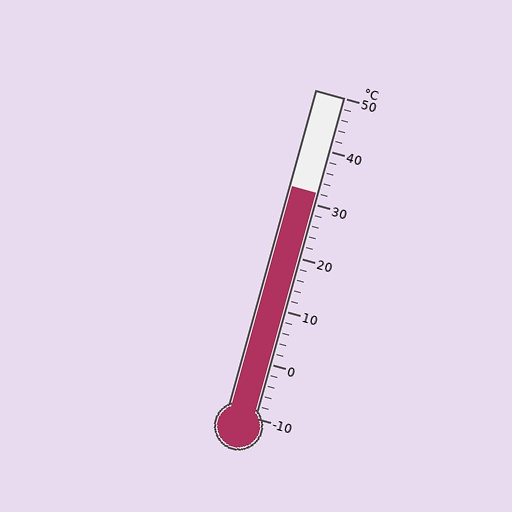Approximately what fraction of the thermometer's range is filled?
The thermometer is filled to approximately 70% of its range.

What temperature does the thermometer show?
The thermometer shows approximately 32°C.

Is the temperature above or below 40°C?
The temperature is below 40°C.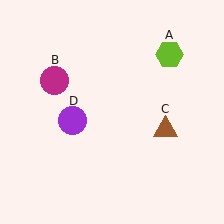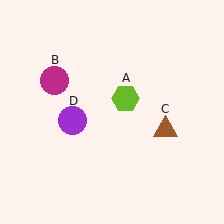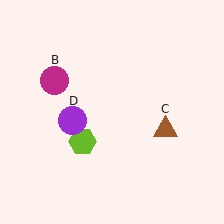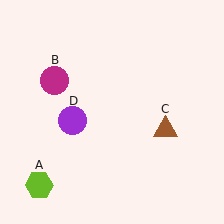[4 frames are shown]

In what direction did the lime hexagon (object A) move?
The lime hexagon (object A) moved down and to the left.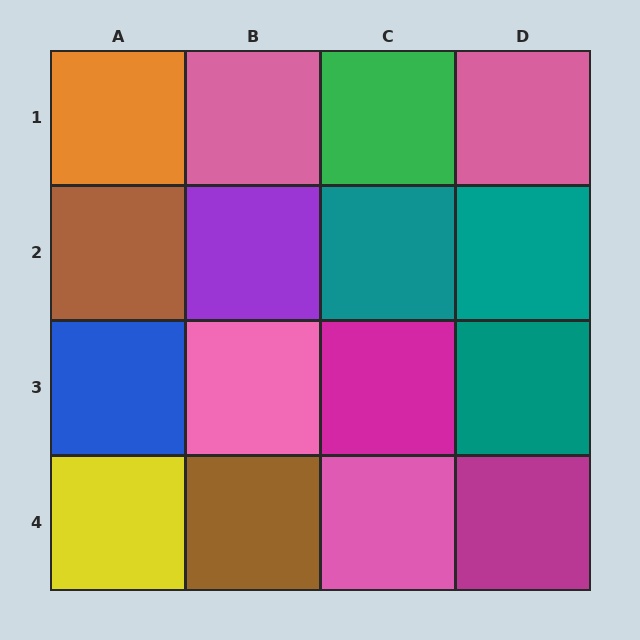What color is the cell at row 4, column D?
Magenta.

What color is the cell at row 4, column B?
Brown.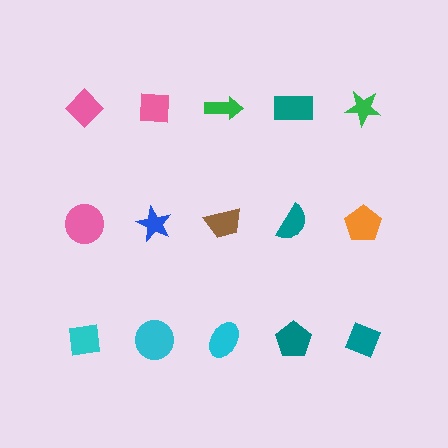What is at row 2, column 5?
An orange pentagon.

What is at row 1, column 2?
A pink square.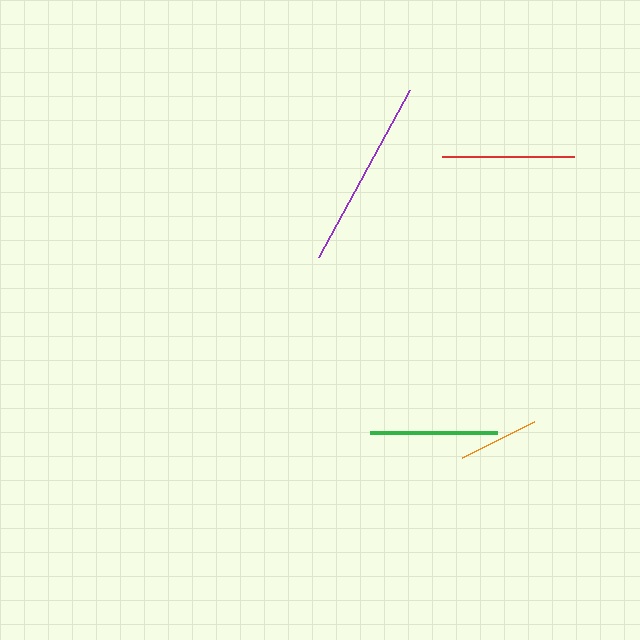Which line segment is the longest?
The purple line is the longest at approximately 190 pixels.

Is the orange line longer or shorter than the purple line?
The purple line is longer than the orange line.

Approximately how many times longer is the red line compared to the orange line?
The red line is approximately 1.6 times the length of the orange line.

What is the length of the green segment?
The green segment is approximately 127 pixels long.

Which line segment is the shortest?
The orange line is the shortest at approximately 80 pixels.